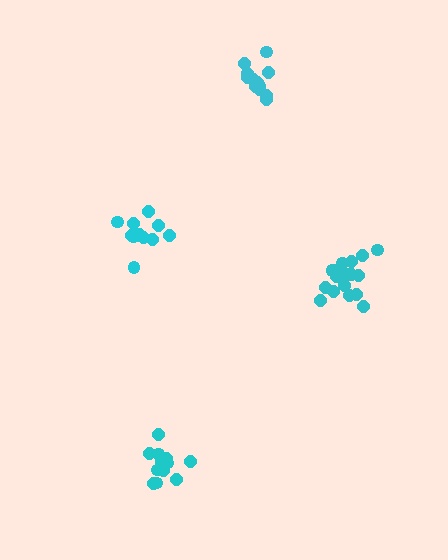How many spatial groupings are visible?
There are 4 spatial groupings.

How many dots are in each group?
Group 1: 12 dots, Group 2: 15 dots, Group 3: 12 dots, Group 4: 17 dots (56 total).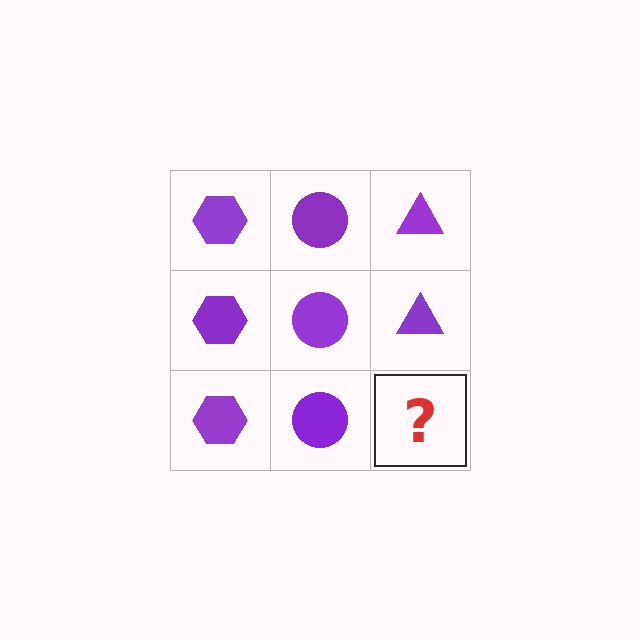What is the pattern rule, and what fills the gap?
The rule is that each column has a consistent shape. The gap should be filled with a purple triangle.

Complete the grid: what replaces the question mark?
The question mark should be replaced with a purple triangle.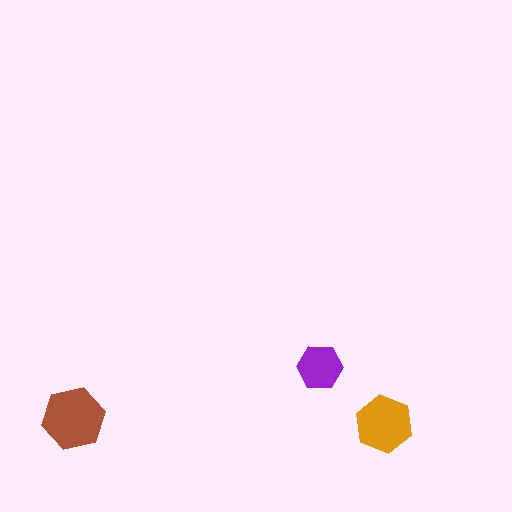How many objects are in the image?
There are 3 objects in the image.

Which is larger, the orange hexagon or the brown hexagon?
The brown one.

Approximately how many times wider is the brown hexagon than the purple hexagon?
About 1.5 times wider.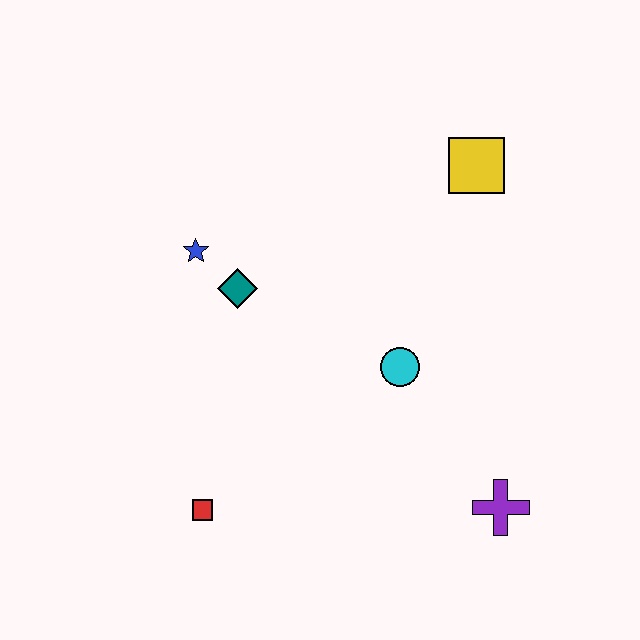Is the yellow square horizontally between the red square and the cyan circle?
No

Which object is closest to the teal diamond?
The blue star is closest to the teal diamond.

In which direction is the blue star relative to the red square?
The blue star is above the red square.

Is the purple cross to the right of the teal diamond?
Yes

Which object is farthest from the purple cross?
The blue star is farthest from the purple cross.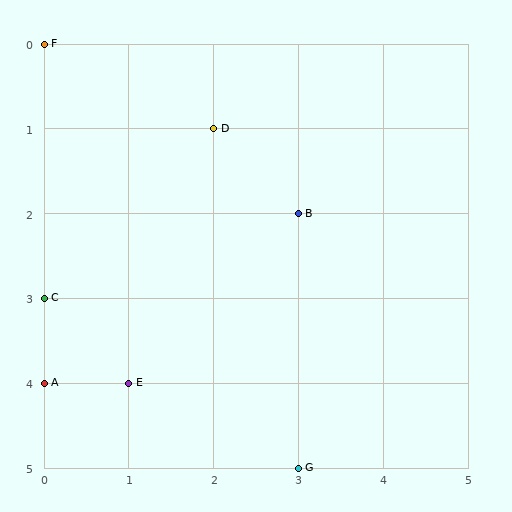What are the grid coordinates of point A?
Point A is at grid coordinates (0, 4).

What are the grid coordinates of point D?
Point D is at grid coordinates (2, 1).